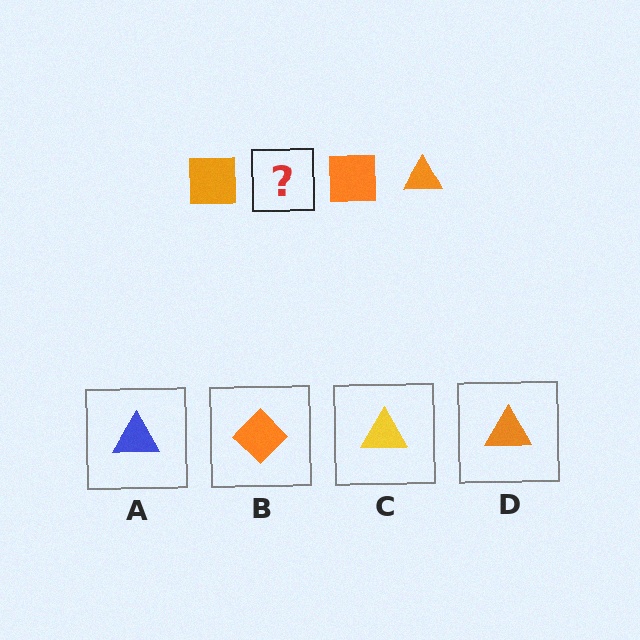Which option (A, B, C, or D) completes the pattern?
D.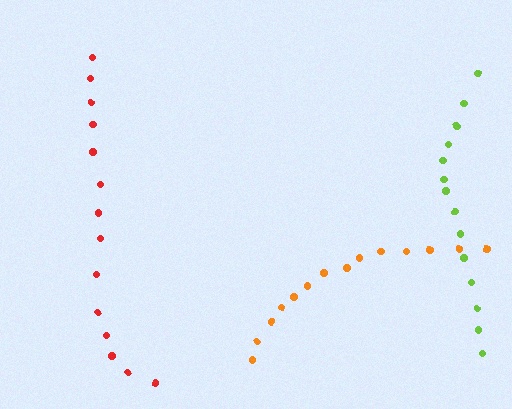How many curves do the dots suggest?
There are 3 distinct paths.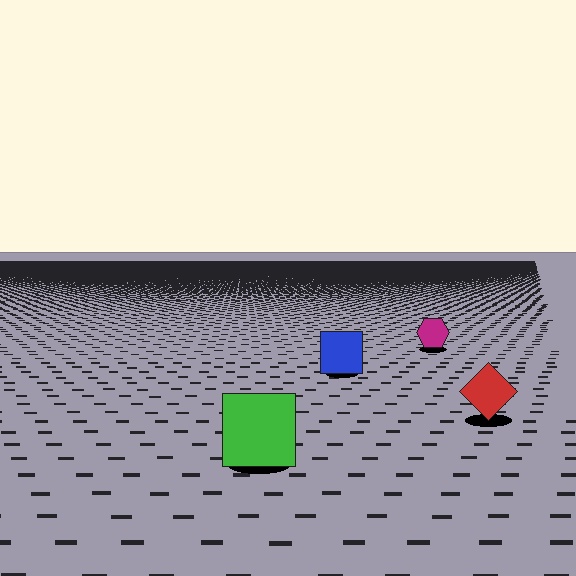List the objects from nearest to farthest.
From nearest to farthest: the green square, the red diamond, the blue square, the magenta hexagon.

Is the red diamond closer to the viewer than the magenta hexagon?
Yes. The red diamond is closer — you can tell from the texture gradient: the ground texture is coarser near it.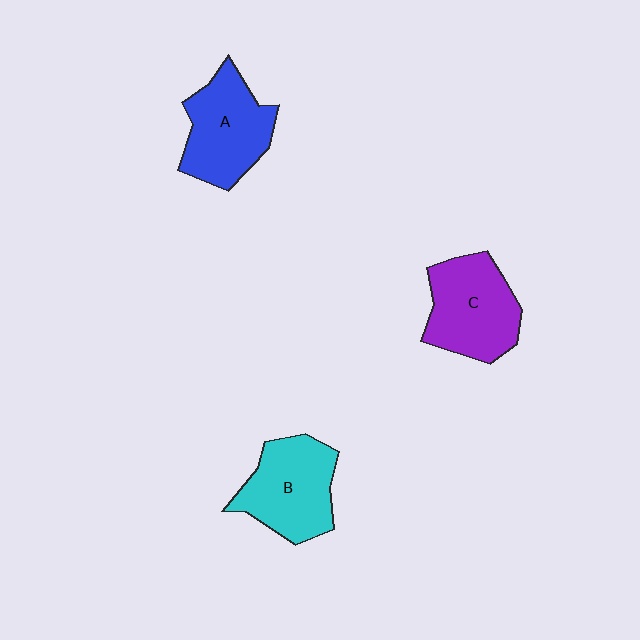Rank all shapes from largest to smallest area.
From largest to smallest: C (purple), B (cyan), A (blue).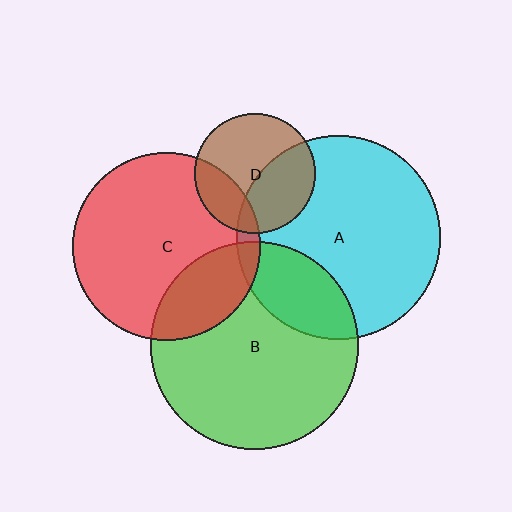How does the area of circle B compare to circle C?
Approximately 1.2 times.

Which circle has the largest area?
Circle B (green).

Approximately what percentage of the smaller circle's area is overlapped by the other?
Approximately 5%.